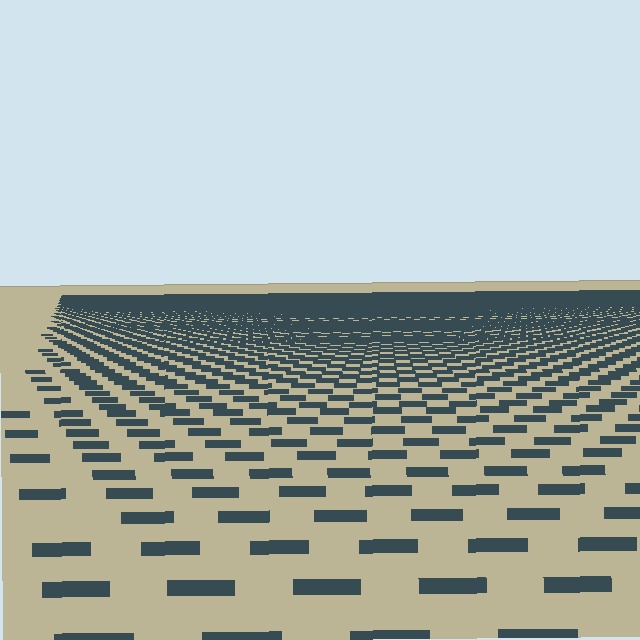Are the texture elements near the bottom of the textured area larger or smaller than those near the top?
Larger. Near the bottom, elements are closer to the viewer and appear at a bigger on-screen size.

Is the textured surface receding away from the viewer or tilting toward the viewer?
The surface is receding away from the viewer. Texture elements get smaller and denser toward the top.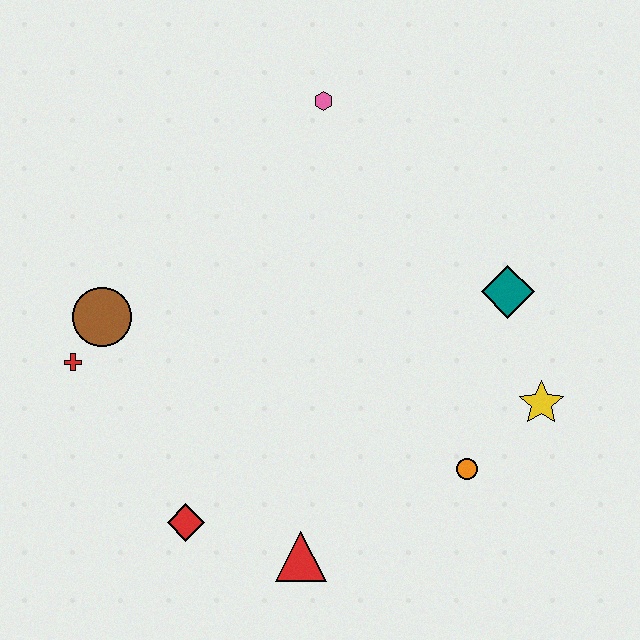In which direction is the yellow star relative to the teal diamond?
The yellow star is below the teal diamond.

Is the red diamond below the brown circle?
Yes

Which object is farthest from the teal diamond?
The red cross is farthest from the teal diamond.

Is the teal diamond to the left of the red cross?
No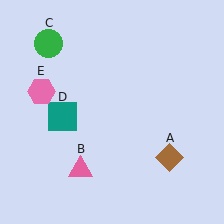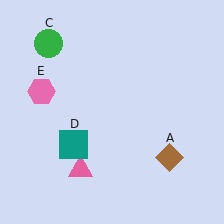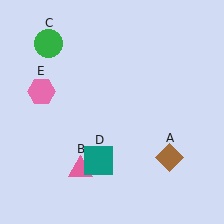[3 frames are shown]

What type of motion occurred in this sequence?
The teal square (object D) rotated counterclockwise around the center of the scene.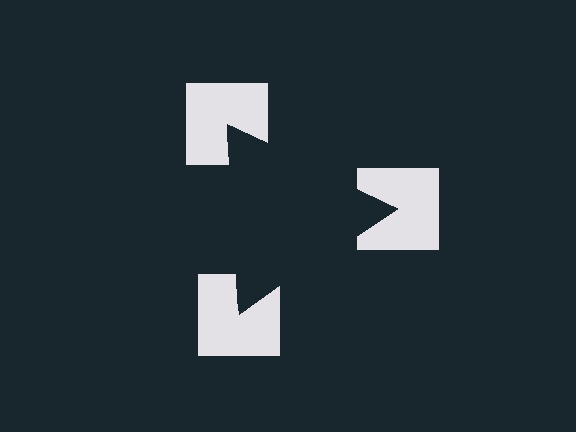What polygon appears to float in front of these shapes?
An illusory triangle — its edges are inferred from the aligned wedge cuts in the notched squares, not physically drawn.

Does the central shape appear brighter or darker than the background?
It typically appears slightly darker than the background, even though no actual brightness change is drawn.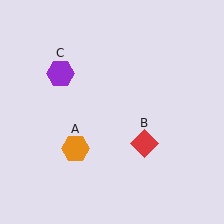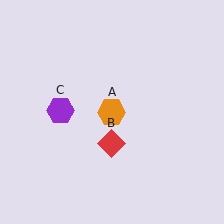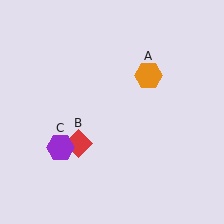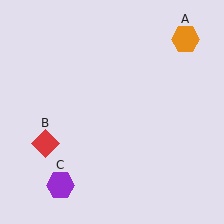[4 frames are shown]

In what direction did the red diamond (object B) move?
The red diamond (object B) moved left.